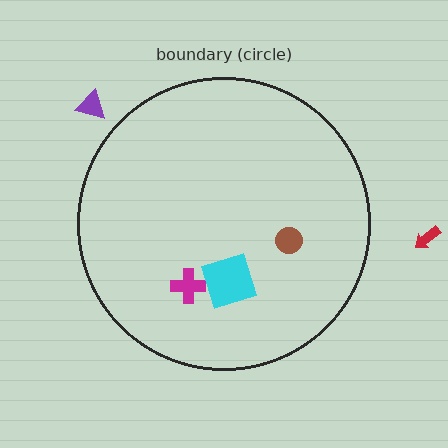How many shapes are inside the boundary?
3 inside, 2 outside.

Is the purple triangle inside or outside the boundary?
Outside.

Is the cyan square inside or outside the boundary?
Inside.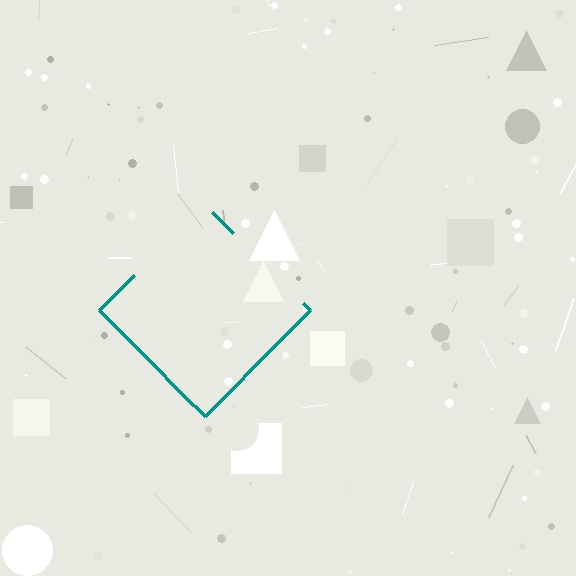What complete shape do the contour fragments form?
The contour fragments form a diamond.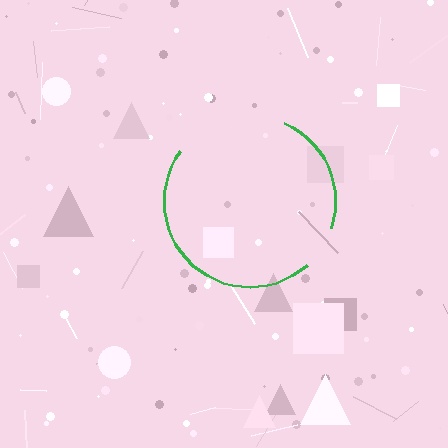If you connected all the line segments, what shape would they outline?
They would outline a circle.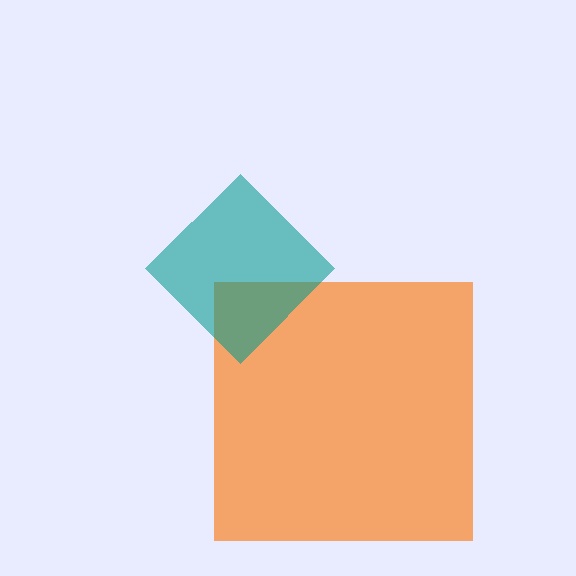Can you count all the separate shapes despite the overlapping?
Yes, there are 2 separate shapes.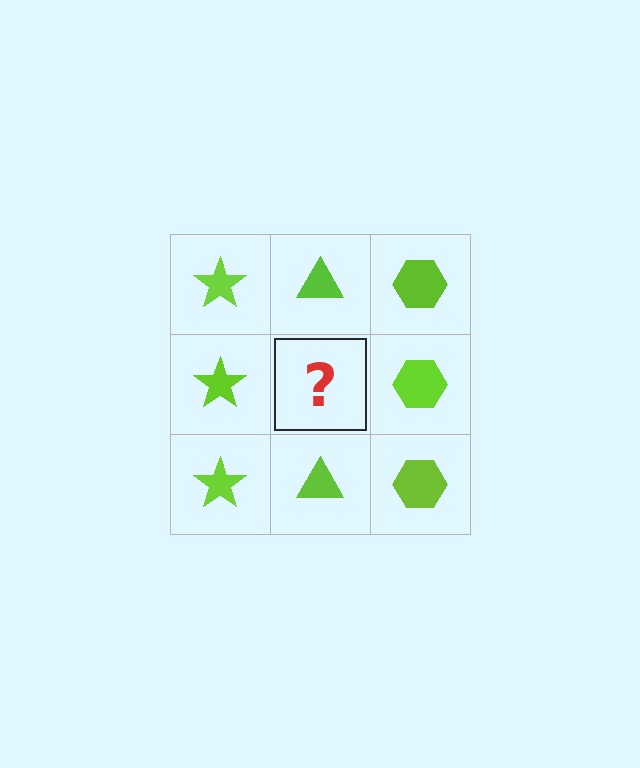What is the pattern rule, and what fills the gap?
The rule is that each column has a consistent shape. The gap should be filled with a lime triangle.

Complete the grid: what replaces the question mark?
The question mark should be replaced with a lime triangle.